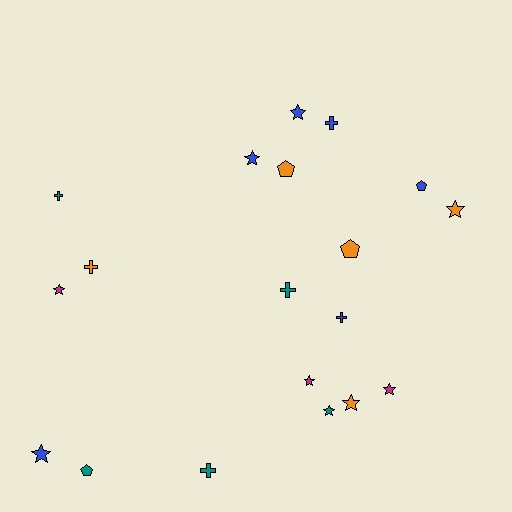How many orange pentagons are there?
There are 2 orange pentagons.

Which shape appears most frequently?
Star, with 9 objects.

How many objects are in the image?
There are 19 objects.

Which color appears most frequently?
Blue, with 6 objects.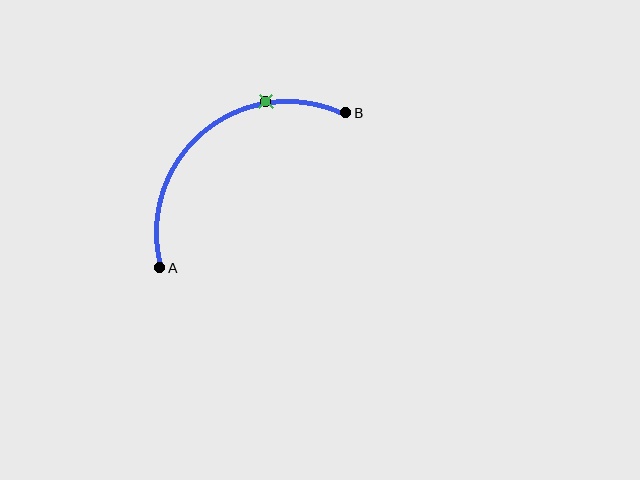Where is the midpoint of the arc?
The arc midpoint is the point on the curve farthest from the straight line joining A and B. It sits above and to the left of that line.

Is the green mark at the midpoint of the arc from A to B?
No. The green mark lies on the arc but is closer to endpoint B. The arc midpoint would be at the point on the curve equidistant along the arc from both A and B.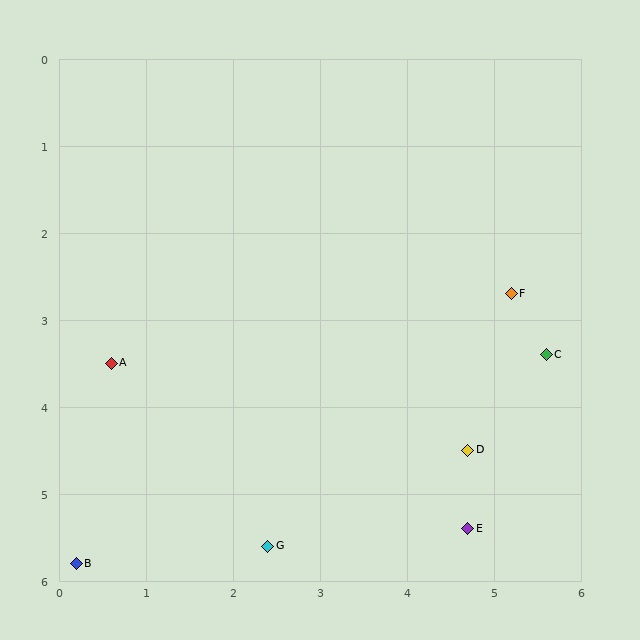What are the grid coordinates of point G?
Point G is at approximately (2.4, 5.6).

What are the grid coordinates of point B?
Point B is at approximately (0.2, 5.8).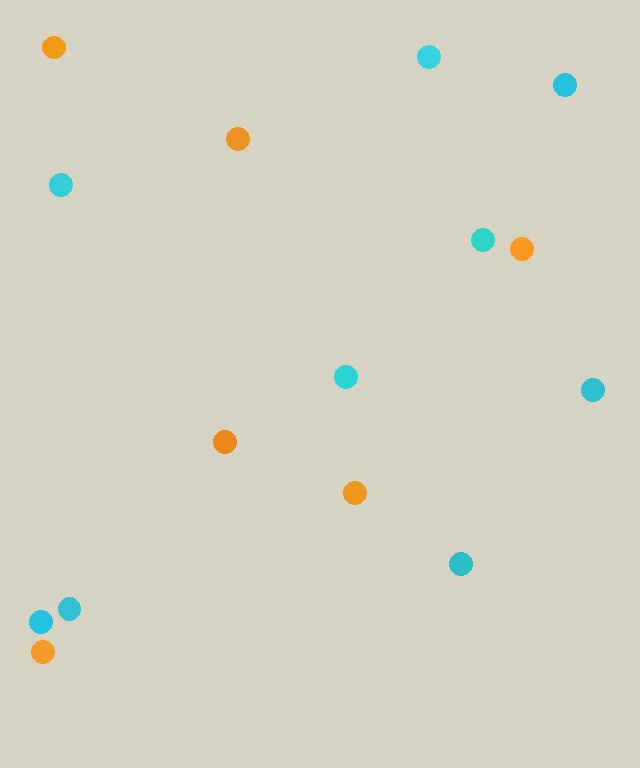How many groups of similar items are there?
There are 2 groups: one group of cyan circles (9) and one group of orange circles (6).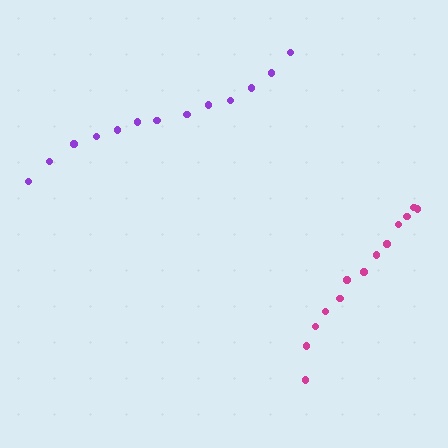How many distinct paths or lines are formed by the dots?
There are 2 distinct paths.